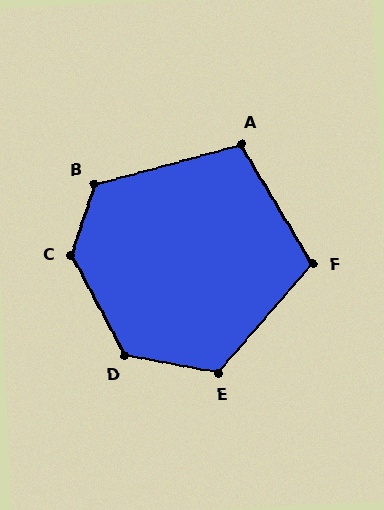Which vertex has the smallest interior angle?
A, at approximately 106 degrees.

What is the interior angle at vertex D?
Approximately 129 degrees (obtuse).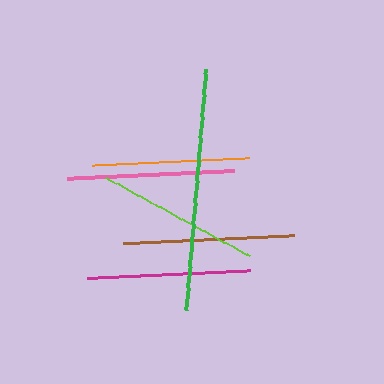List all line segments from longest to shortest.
From longest to shortest: green, brown, pink, lime, magenta, orange.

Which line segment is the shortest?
The orange line is the shortest at approximately 158 pixels.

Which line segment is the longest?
The green line is the longest at approximately 241 pixels.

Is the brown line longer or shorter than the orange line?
The brown line is longer than the orange line.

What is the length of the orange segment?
The orange segment is approximately 158 pixels long.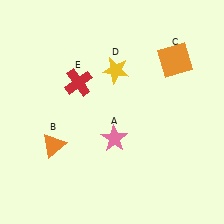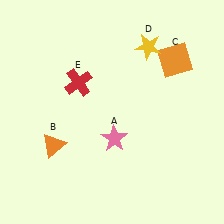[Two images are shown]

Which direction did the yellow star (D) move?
The yellow star (D) moved right.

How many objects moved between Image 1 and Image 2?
1 object moved between the two images.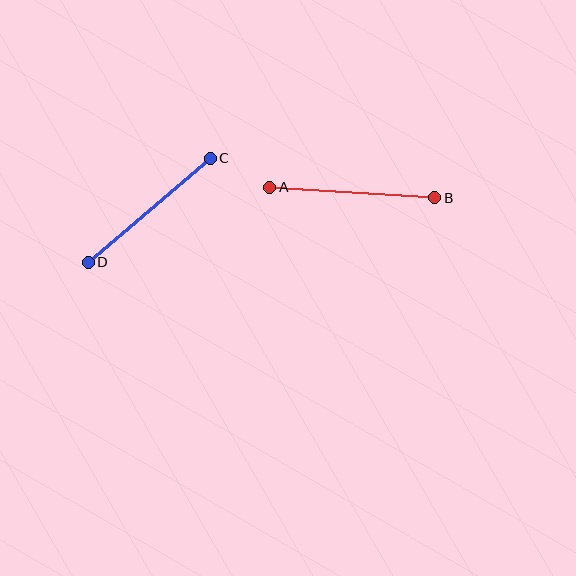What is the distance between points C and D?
The distance is approximately 160 pixels.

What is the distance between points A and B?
The distance is approximately 165 pixels.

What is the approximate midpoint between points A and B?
The midpoint is at approximately (352, 192) pixels.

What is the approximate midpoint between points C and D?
The midpoint is at approximately (149, 210) pixels.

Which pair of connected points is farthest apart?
Points A and B are farthest apart.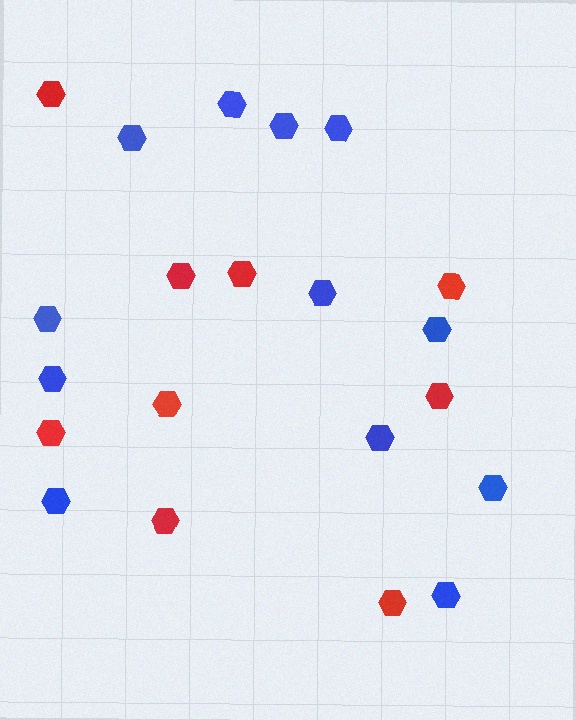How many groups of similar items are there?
There are 2 groups: one group of red hexagons (9) and one group of blue hexagons (12).